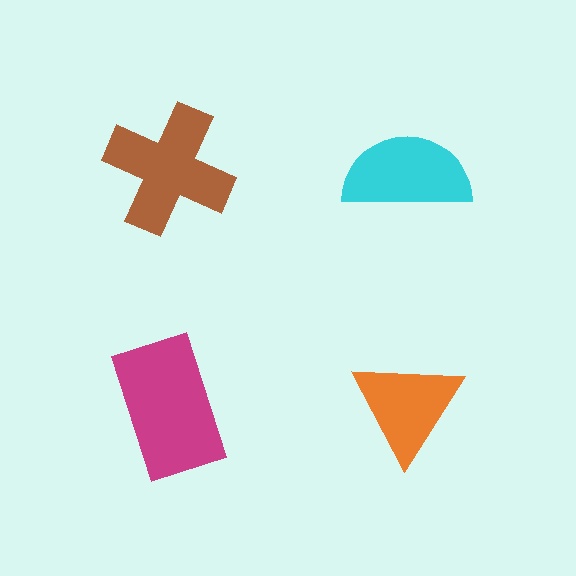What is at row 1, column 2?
A cyan semicircle.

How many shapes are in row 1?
2 shapes.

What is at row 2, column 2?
An orange triangle.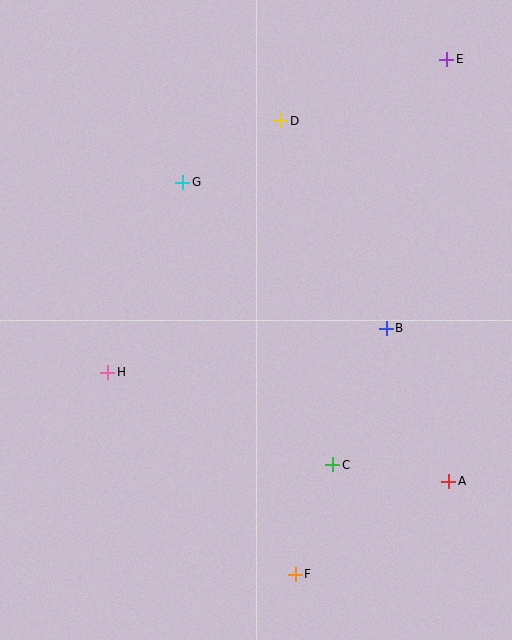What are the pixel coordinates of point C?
Point C is at (333, 465).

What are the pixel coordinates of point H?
Point H is at (108, 372).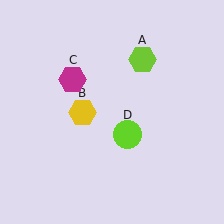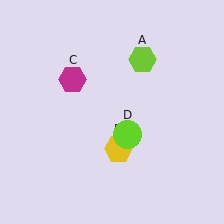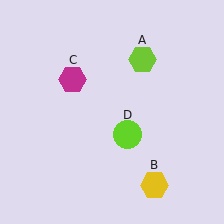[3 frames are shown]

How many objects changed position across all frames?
1 object changed position: yellow hexagon (object B).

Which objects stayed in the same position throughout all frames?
Lime hexagon (object A) and magenta hexagon (object C) and lime circle (object D) remained stationary.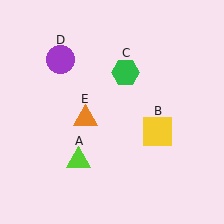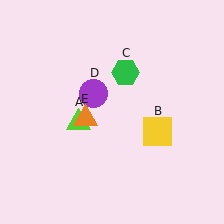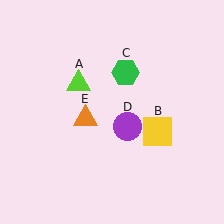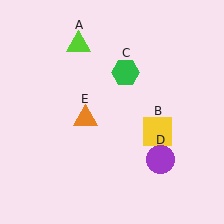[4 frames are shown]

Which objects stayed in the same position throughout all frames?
Yellow square (object B) and green hexagon (object C) and orange triangle (object E) remained stationary.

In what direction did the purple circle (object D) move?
The purple circle (object D) moved down and to the right.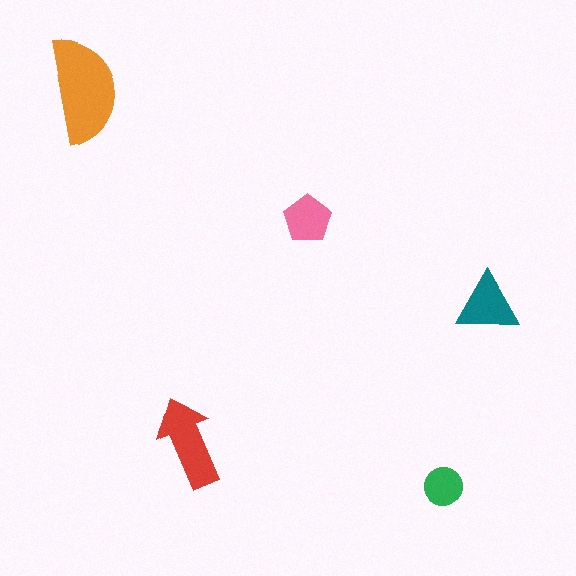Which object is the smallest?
The green circle.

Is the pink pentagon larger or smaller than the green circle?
Larger.